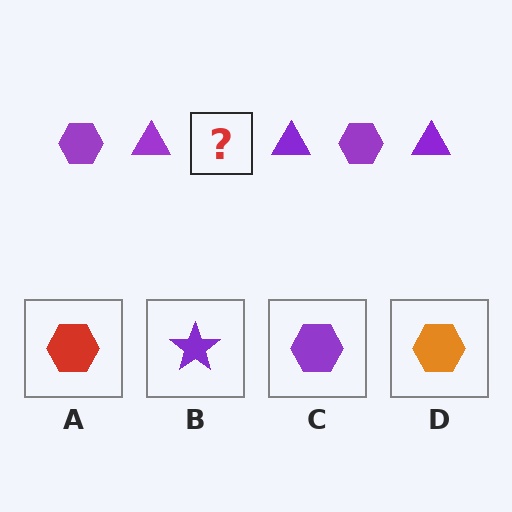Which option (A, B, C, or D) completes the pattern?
C.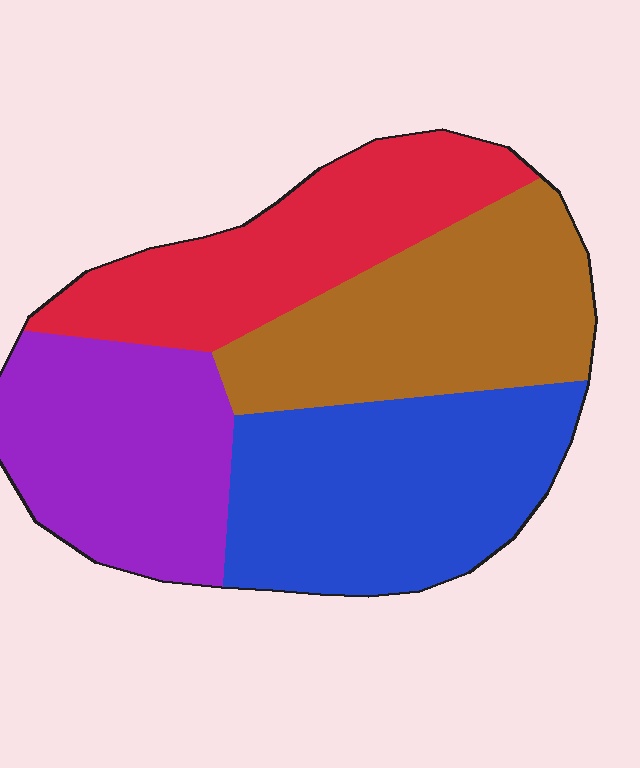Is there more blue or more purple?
Blue.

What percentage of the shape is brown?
Brown takes up between a sixth and a third of the shape.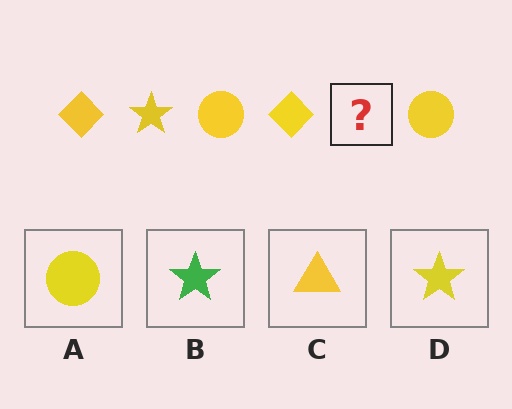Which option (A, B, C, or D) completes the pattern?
D.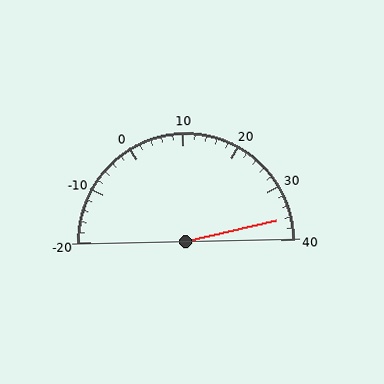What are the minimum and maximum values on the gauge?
The gauge ranges from -20 to 40.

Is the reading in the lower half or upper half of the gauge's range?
The reading is in the upper half of the range (-20 to 40).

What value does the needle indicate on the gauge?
The needle indicates approximately 36.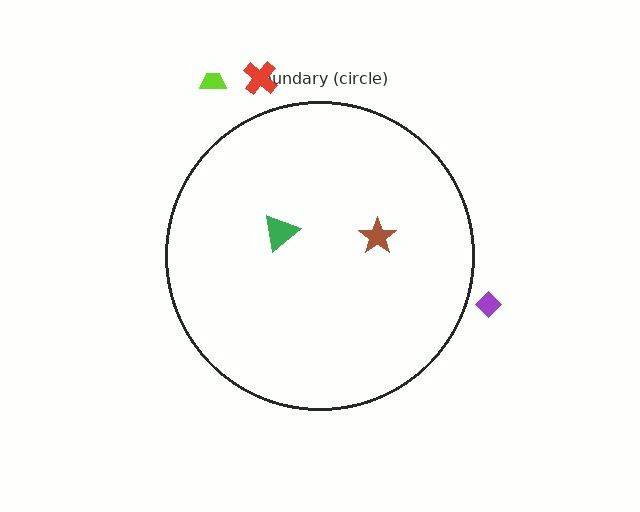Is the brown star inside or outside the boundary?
Inside.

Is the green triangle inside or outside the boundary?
Inside.